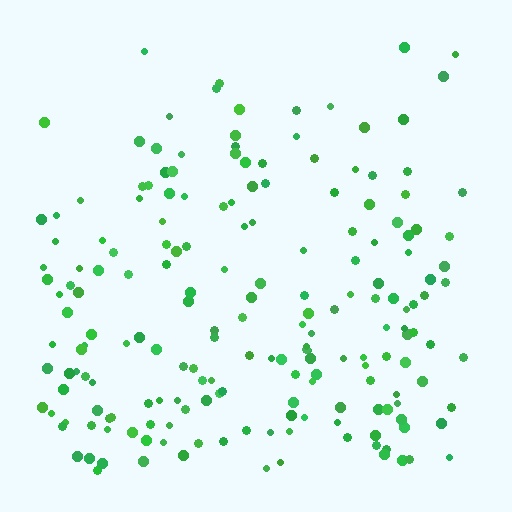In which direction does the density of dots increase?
From top to bottom, with the bottom side densest.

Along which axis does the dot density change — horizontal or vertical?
Vertical.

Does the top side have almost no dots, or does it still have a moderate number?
Still a moderate number, just noticeably fewer than the bottom.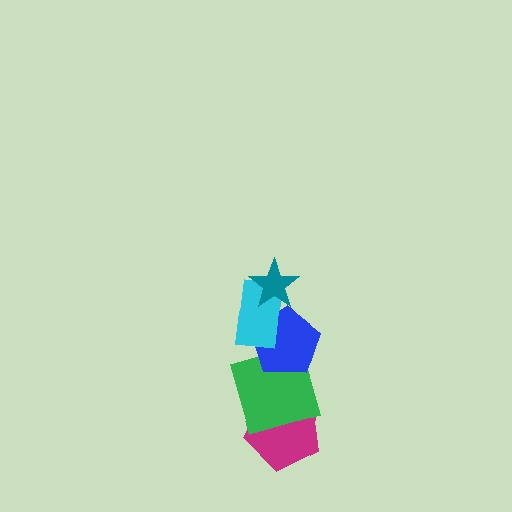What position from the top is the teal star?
The teal star is 1st from the top.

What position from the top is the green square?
The green square is 4th from the top.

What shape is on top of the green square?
The blue pentagon is on top of the green square.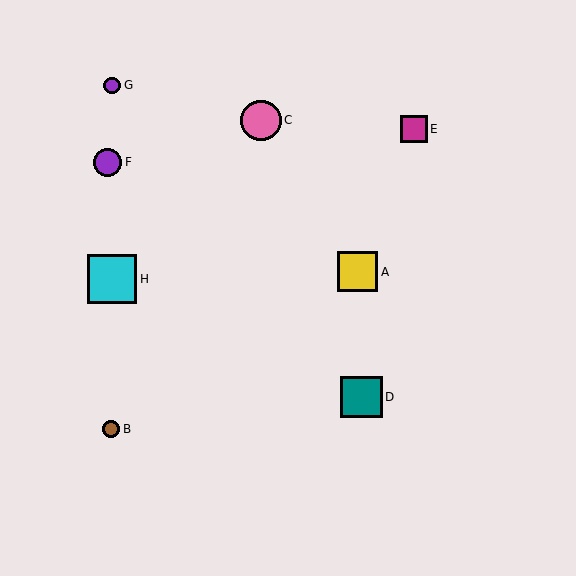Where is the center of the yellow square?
The center of the yellow square is at (357, 272).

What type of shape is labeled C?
Shape C is a pink circle.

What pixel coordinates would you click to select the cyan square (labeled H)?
Click at (112, 279) to select the cyan square H.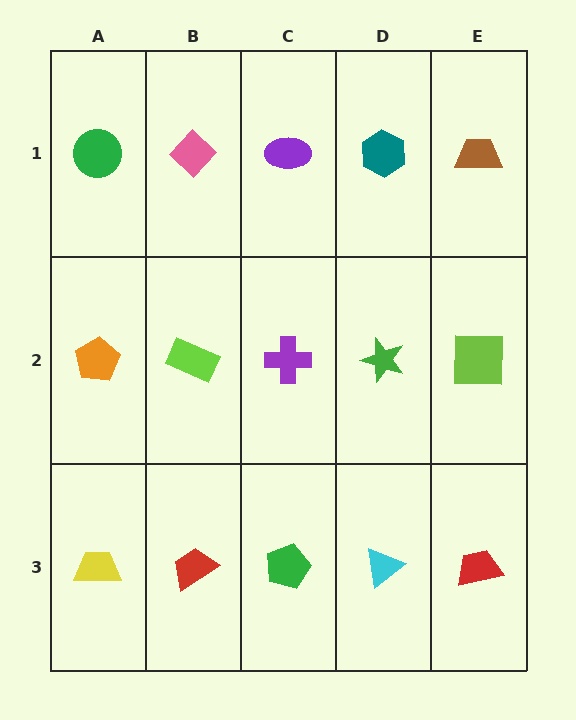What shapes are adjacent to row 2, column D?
A teal hexagon (row 1, column D), a cyan triangle (row 3, column D), a purple cross (row 2, column C), a lime square (row 2, column E).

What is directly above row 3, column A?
An orange pentagon.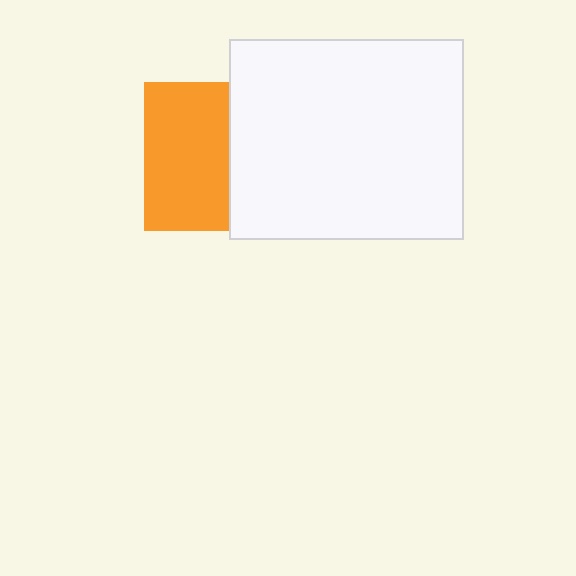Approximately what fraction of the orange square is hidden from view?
Roughly 43% of the orange square is hidden behind the white rectangle.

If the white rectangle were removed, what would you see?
You would see the complete orange square.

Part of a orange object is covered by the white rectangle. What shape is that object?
It is a square.